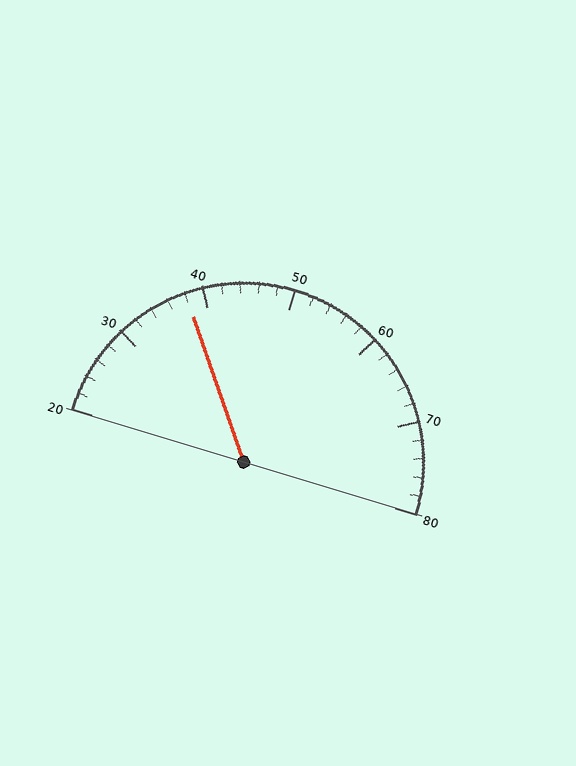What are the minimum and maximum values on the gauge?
The gauge ranges from 20 to 80.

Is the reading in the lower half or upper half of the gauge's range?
The reading is in the lower half of the range (20 to 80).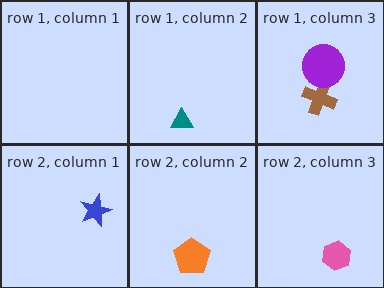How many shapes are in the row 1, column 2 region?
1.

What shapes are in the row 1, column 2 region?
The teal triangle.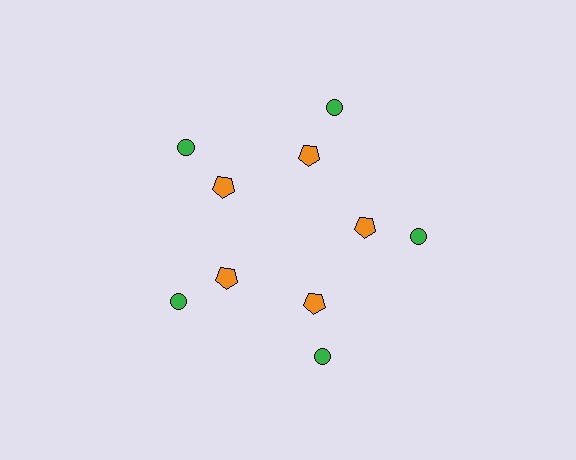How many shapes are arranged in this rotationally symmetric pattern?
There are 10 shapes, arranged in 5 groups of 2.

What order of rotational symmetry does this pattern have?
This pattern has 5-fold rotational symmetry.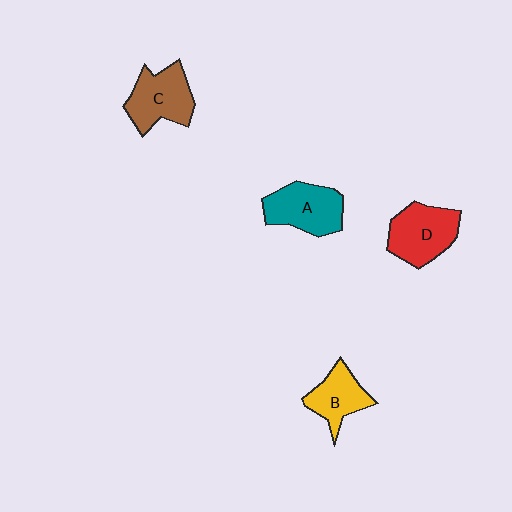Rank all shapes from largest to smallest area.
From largest to smallest: D (red), A (teal), C (brown), B (yellow).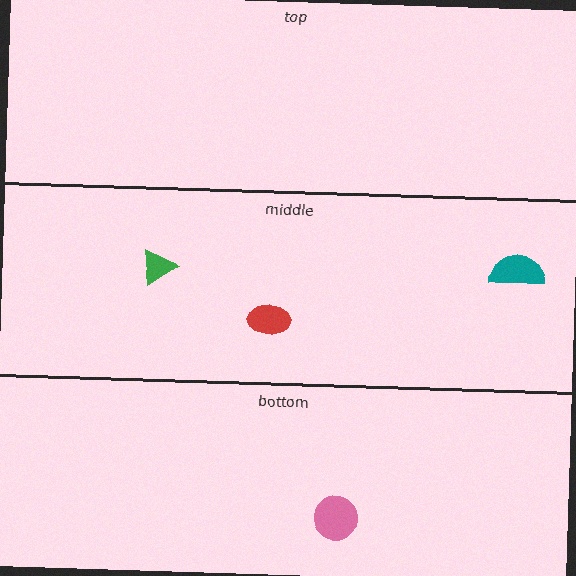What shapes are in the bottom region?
The pink circle.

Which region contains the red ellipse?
The middle region.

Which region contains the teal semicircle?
The middle region.